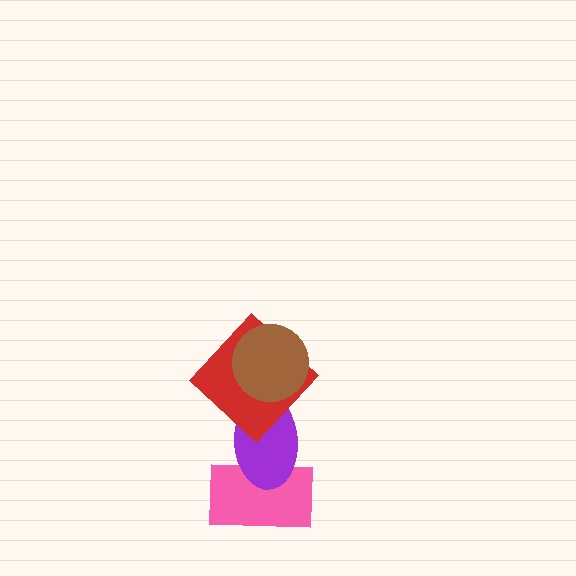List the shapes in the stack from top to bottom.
From top to bottom: the brown circle, the red diamond, the purple ellipse, the pink rectangle.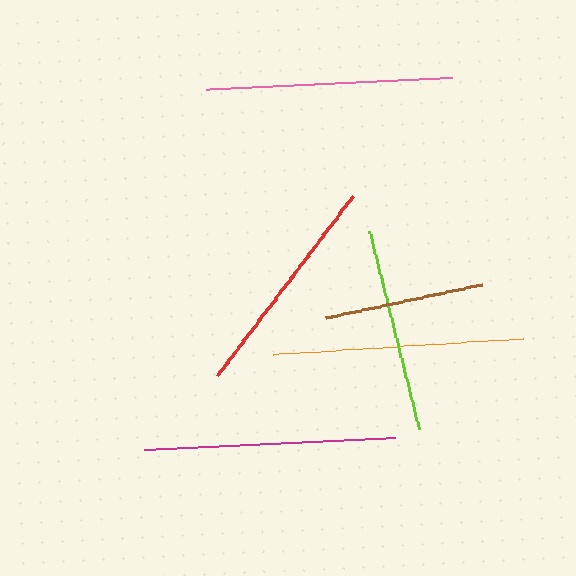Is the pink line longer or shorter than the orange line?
The orange line is longer than the pink line.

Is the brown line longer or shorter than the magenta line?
The magenta line is longer than the brown line.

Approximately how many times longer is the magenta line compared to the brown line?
The magenta line is approximately 1.6 times the length of the brown line.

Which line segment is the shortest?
The brown line is the shortest at approximately 160 pixels.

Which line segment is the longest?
The magenta line is the longest at approximately 253 pixels.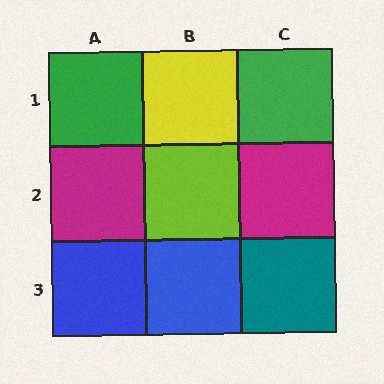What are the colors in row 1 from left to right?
Green, yellow, green.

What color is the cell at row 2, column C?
Magenta.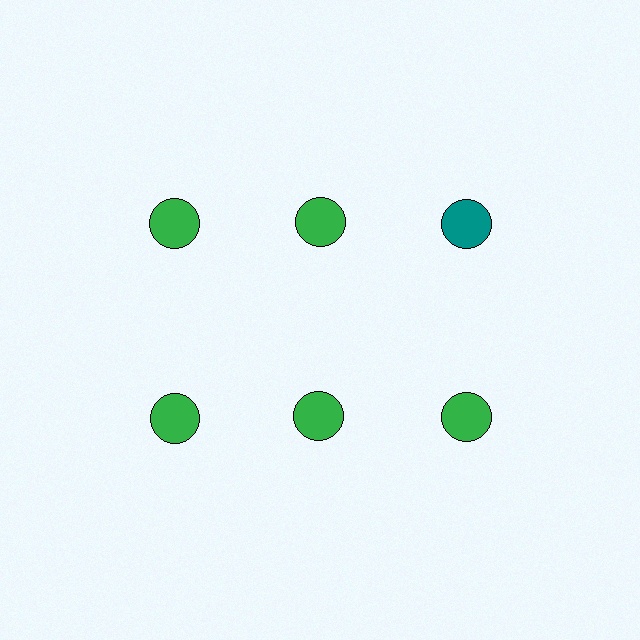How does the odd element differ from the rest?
It has a different color: teal instead of green.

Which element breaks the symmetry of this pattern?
The teal circle in the top row, center column breaks the symmetry. All other shapes are green circles.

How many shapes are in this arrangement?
There are 6 shapes arranged in a grid pattern.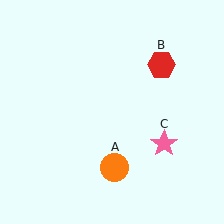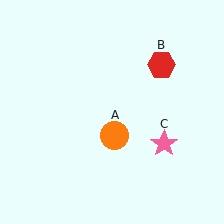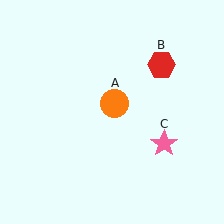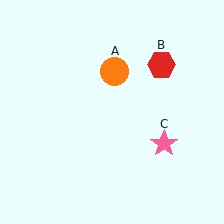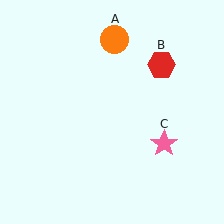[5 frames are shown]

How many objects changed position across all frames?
1 object changed position: orange circle (object A).